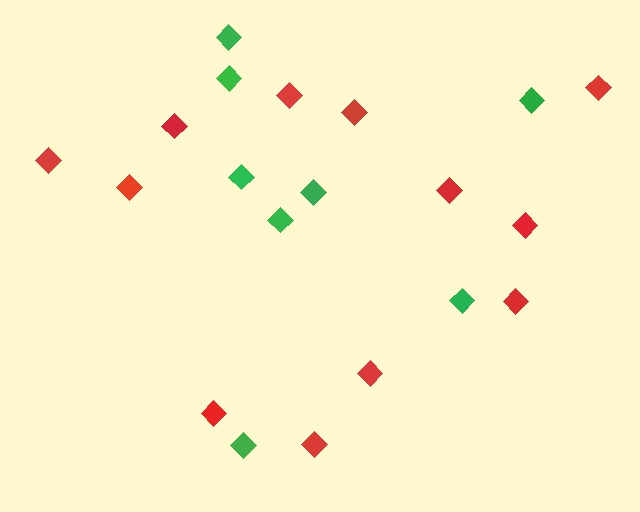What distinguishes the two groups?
There are 2 groups: one group of red diamonds (12) and one group of green diamonds (8).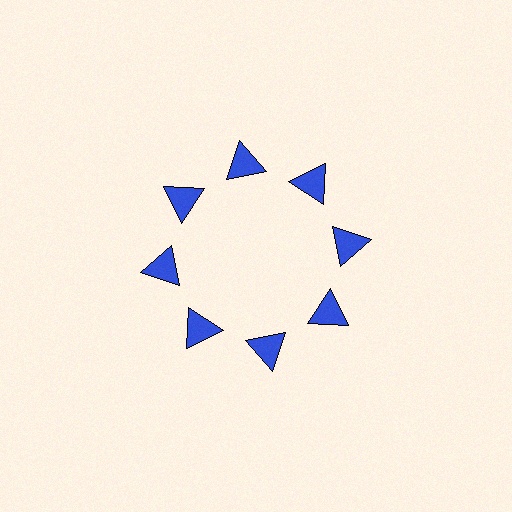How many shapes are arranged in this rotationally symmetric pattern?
There are 8 shapes, arranged in 8 groups of 1.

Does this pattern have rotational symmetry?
Yes, this pattern has 8-fold rotational symmetry. It looks the same after rotating 45 degrees around the center.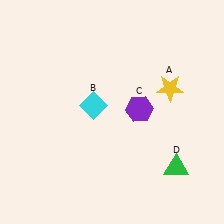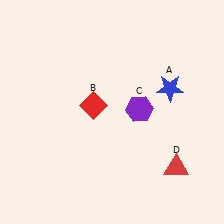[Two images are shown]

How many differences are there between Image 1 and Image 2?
There are 3 differences between the two images.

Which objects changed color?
A changed from yellow to blue. B changed from cyan to red. D changed from green to red.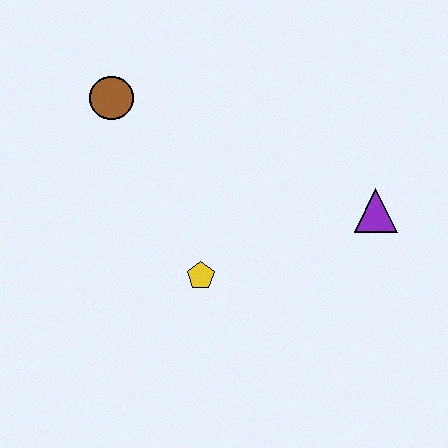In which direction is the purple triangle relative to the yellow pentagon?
The purple triangle is to the right of the yellow pentagon.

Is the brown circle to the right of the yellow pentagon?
No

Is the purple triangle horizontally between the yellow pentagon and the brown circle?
No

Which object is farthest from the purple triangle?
The brown circle is farthest from the purple triangle.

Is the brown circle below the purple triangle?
No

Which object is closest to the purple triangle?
The yellow pentagon is closest to the purple triangle.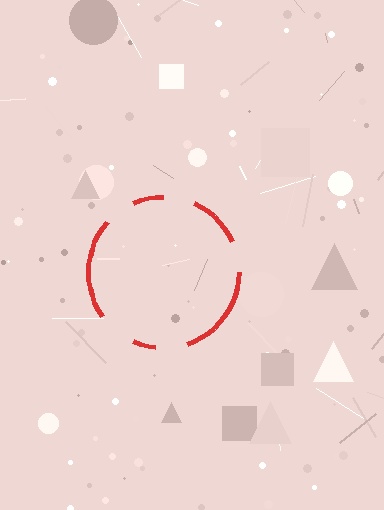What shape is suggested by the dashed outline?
The dashed outline suggests a circle.